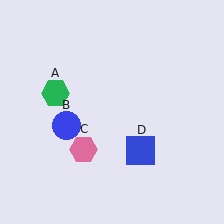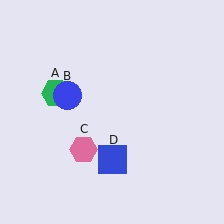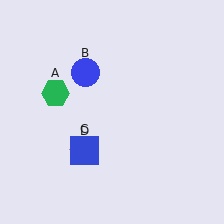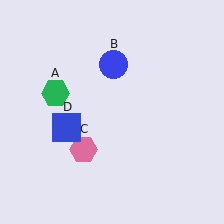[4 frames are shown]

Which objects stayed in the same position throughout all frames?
Green hexagon (object A) and pink hexagon (object C) remained stationary.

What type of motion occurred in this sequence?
The blue circle (object B), blue square (object D) rotated clockwise around the center of the scene.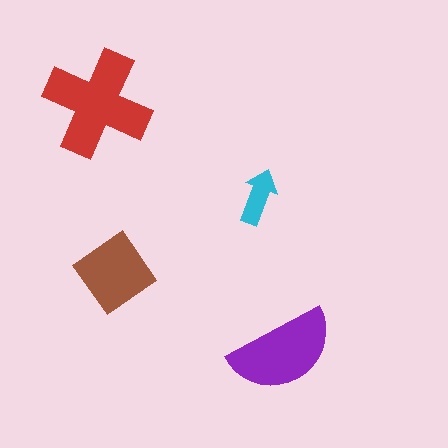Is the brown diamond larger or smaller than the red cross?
Smaller.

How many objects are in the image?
There are 4 objects in the image.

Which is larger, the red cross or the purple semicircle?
The red cross.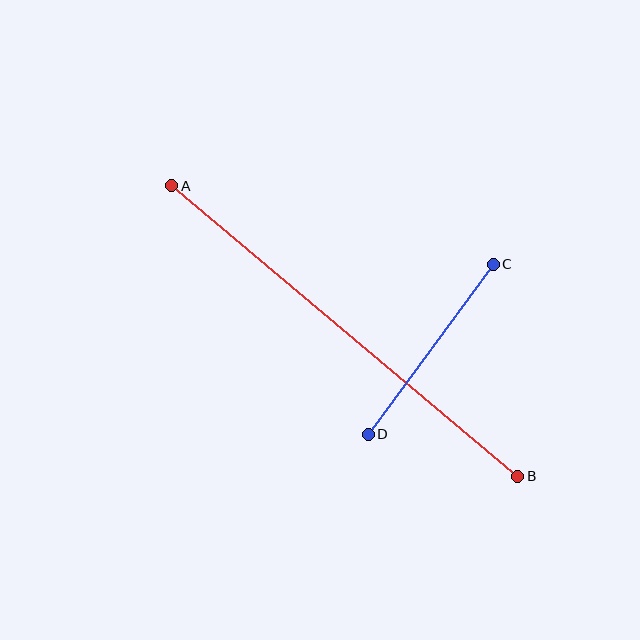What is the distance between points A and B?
The distance is approximately 452 pixels.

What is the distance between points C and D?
The distance is approximately 211 pixels.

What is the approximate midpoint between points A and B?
The midpoint is at approximately (345, 331) pixels.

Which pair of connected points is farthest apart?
Points A and B are farthest apart.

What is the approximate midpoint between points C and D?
The midpoint is at approximately (431, 349) pixels.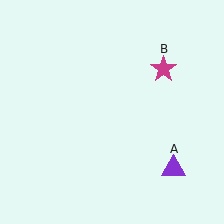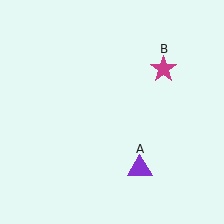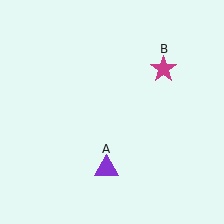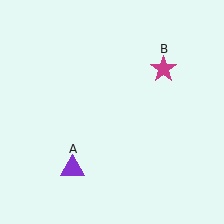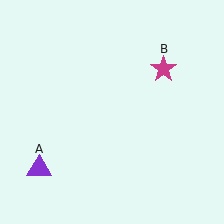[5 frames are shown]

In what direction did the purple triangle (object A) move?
The purple triangle (object A) moved left.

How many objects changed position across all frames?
1 object changed position: purple triangle (object A).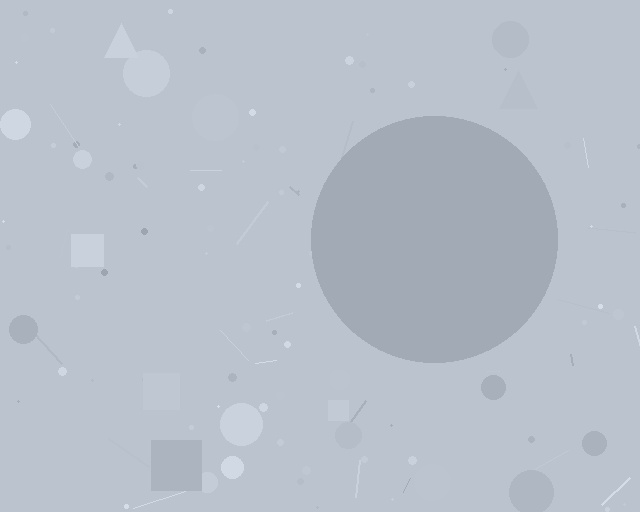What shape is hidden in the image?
A circle is hidden in the image.